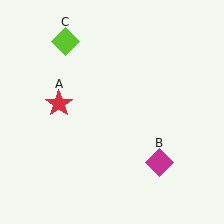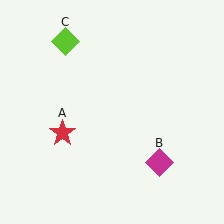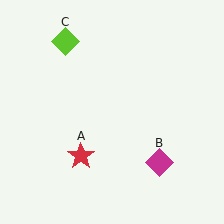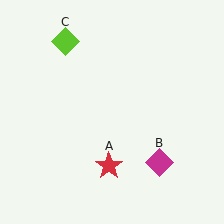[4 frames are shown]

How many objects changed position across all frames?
1 object changed position: red star (object A).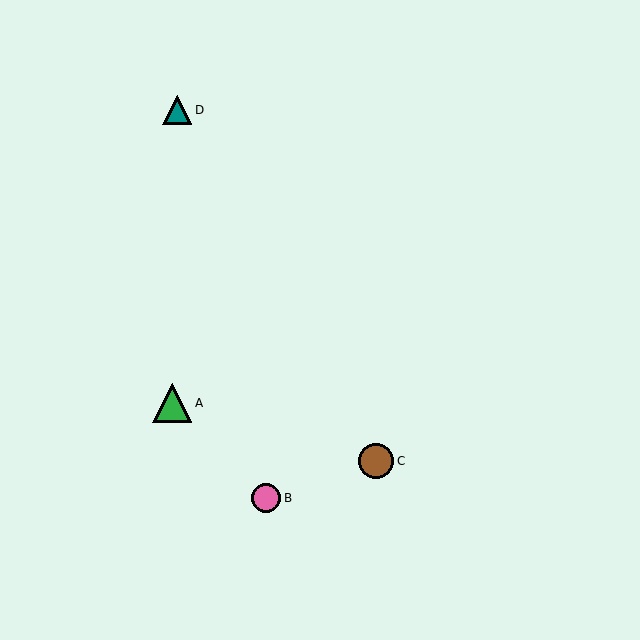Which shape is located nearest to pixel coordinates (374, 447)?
The brown circle (labeled C) at (376, 461) is nearest to that location.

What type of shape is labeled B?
Shape B is a pink circle.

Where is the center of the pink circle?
The center of the pink circle is at (266, 498).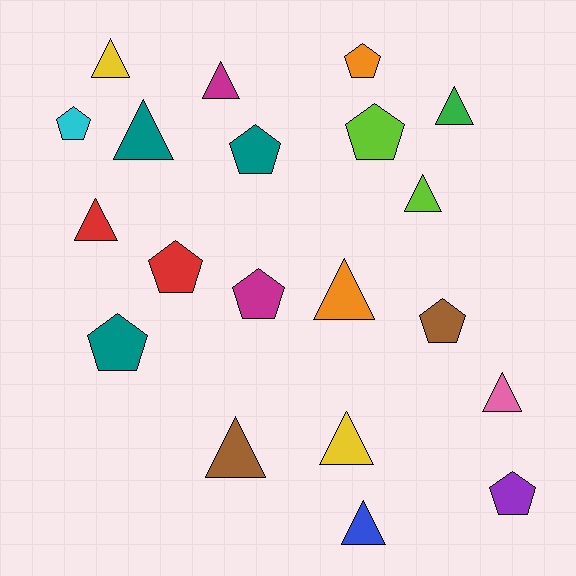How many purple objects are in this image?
There is 1 purple object.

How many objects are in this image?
There are 20 objects.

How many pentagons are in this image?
There are 9 pentagons.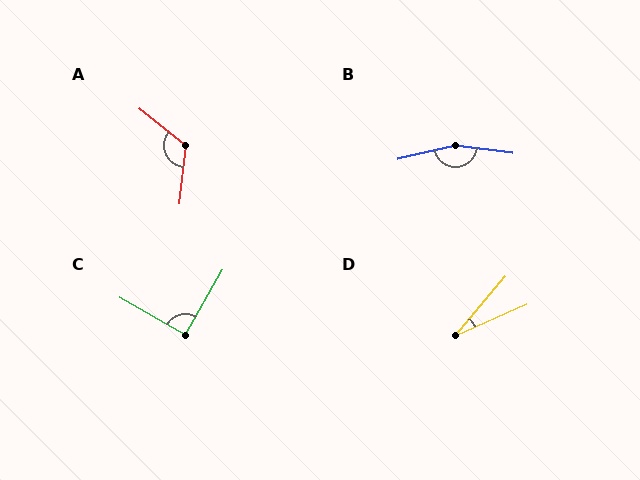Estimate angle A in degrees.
Approximately 122 degrees.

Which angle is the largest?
B, at approximately 159 degrees.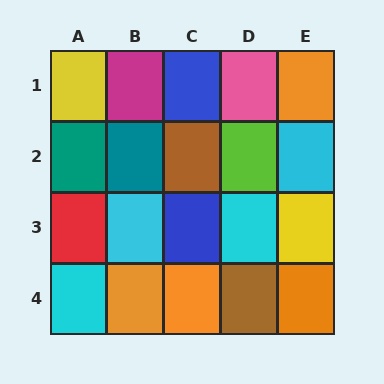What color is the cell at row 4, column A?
Cyan.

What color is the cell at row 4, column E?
Orange.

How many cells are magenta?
1 cell is magenta.